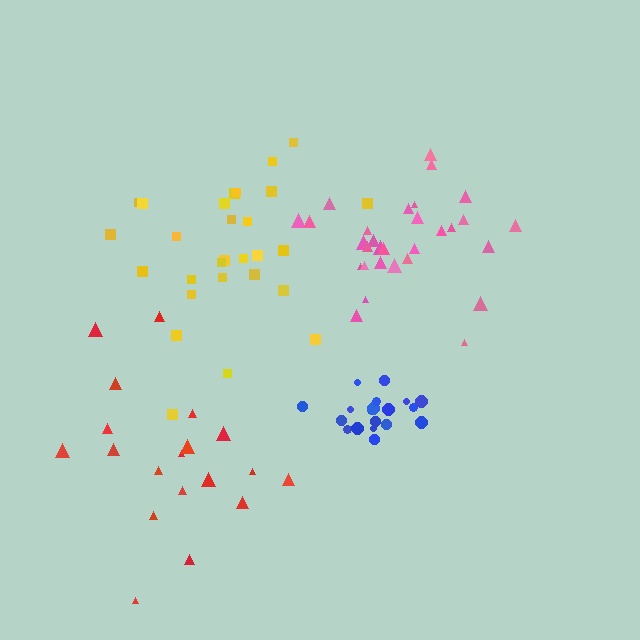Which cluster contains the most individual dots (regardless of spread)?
Pink (31).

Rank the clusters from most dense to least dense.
blue, pink, yellow, red.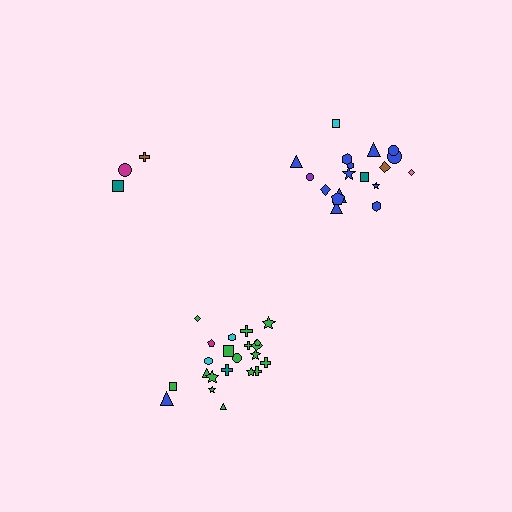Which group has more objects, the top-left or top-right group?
The top-right group.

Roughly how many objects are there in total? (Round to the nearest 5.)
Roughly 45 objects in total.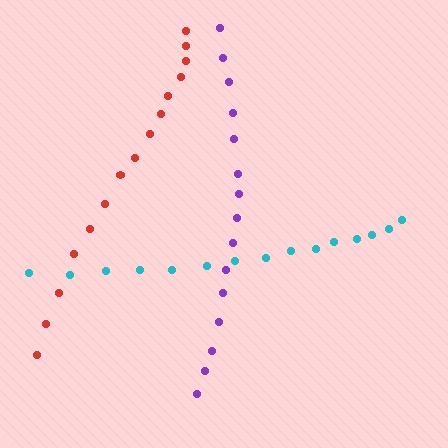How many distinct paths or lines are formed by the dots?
There are 3 distinct paths.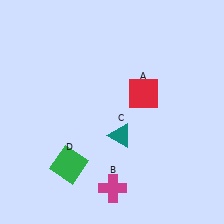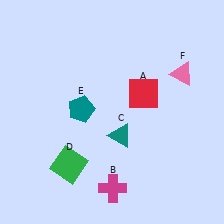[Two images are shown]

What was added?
A teal pentagon (E), a pink triangle (F) were added in Image 2.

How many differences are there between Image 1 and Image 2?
There are 2 differences between the two images.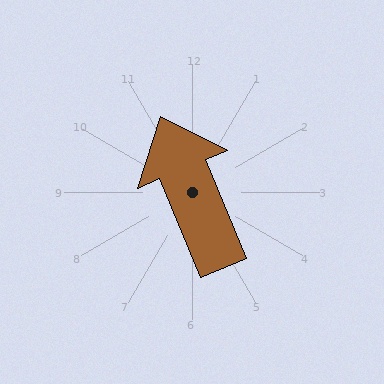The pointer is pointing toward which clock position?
Roughly 11 o'clock.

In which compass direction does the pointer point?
Northwest.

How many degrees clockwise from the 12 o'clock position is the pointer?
Approximately 337 degrees.